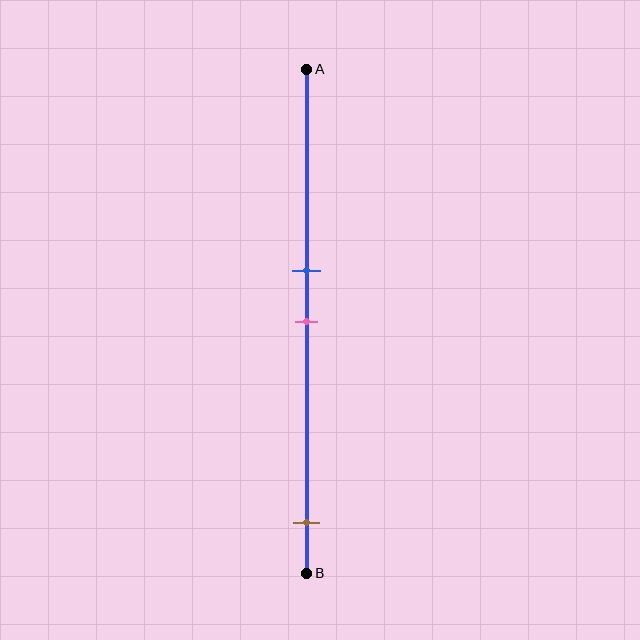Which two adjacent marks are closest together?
The blue and pink marks are the closest adjacent pair.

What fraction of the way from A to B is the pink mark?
The pink mark is approximately 50% (0.5) of the way from A to B.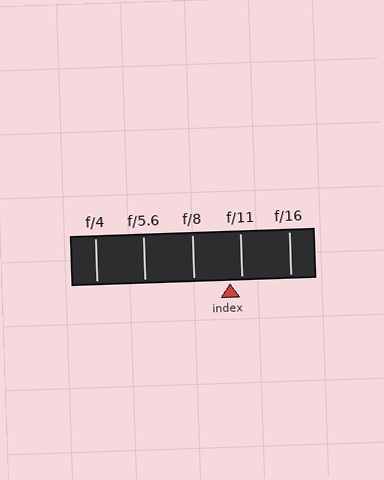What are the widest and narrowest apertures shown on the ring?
The widest aperture shown is f/4 and the narrowest is f/16.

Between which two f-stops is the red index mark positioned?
The index mark is between f/8 and f/11.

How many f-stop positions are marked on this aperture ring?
There are 5 f-stop positions marked.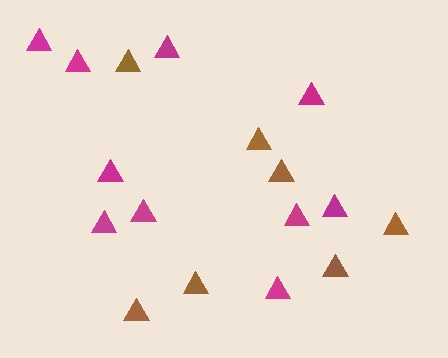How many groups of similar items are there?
There are 2 groups: one group of brown triangles (7) and one group of magenta triangles (10).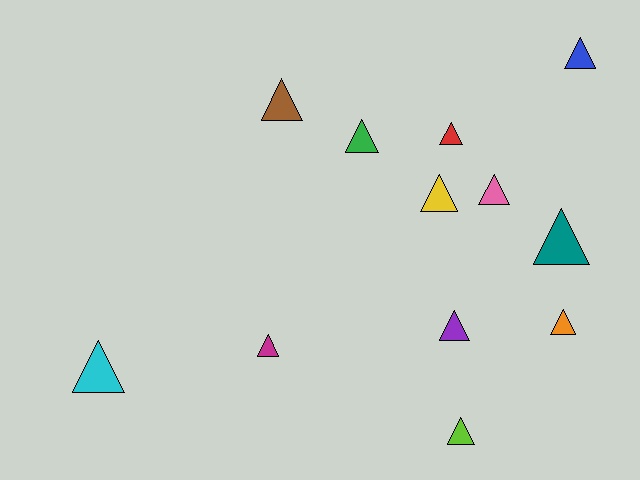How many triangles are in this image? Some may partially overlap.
There are 12 triangles.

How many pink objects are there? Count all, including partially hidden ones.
There is 1 pink object.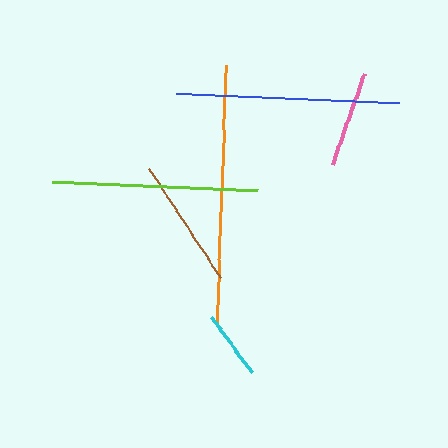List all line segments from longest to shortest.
From longest to shortest: orange, blue, lime, brown, pink, cyan.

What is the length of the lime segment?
The lime segment is approximately 206 pixels long.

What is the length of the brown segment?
The brown segment is approximately 130 pixels long.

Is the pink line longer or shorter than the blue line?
The blue line is longer than the pink line.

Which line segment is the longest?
The orange line is the longest at approximately 259 pixels.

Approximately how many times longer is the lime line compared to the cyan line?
The lime line is approximately 2.9 times the length of the cyan line.